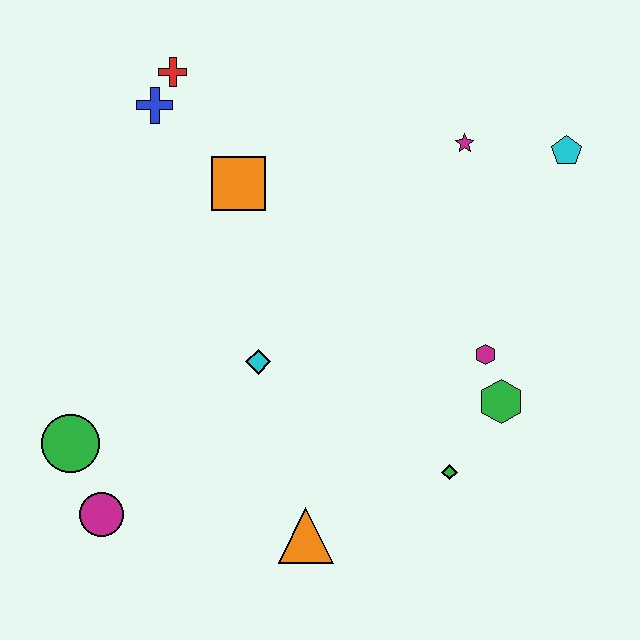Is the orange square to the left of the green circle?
No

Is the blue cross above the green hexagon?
Yes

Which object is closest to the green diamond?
The green hexagon is closest to the green diamond.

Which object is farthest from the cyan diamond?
The cyan pentagon is farthest from the cyan diamond.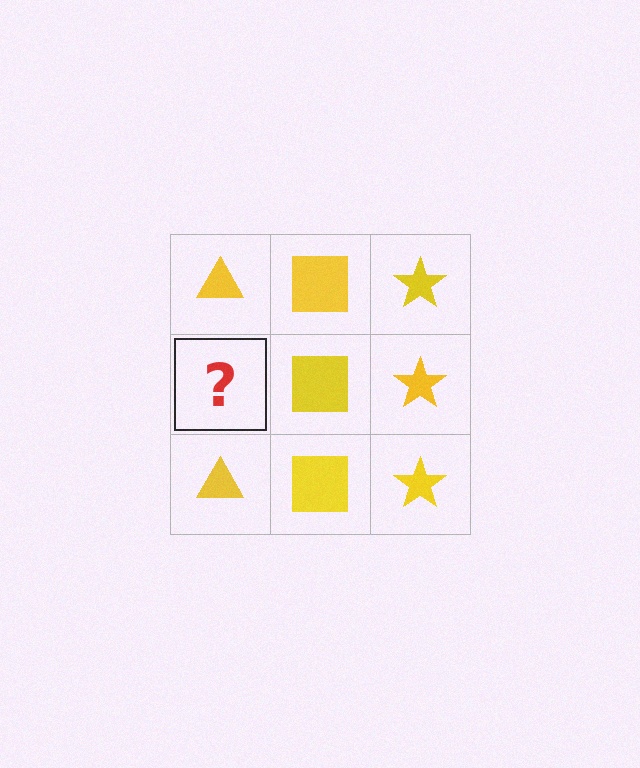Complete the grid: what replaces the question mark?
The question mark should be replaced with a yellow triangle.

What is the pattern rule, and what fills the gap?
The rule is that each column has a consistent shape. The gap should be filled with a yellow triangle.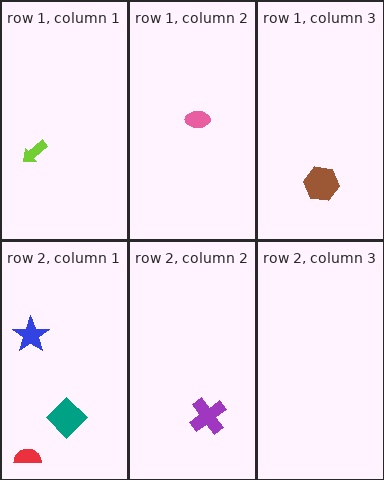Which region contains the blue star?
The row 2, column 1 region.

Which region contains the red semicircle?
The row 2, column 1 region.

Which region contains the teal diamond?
The row 2, column 1 region.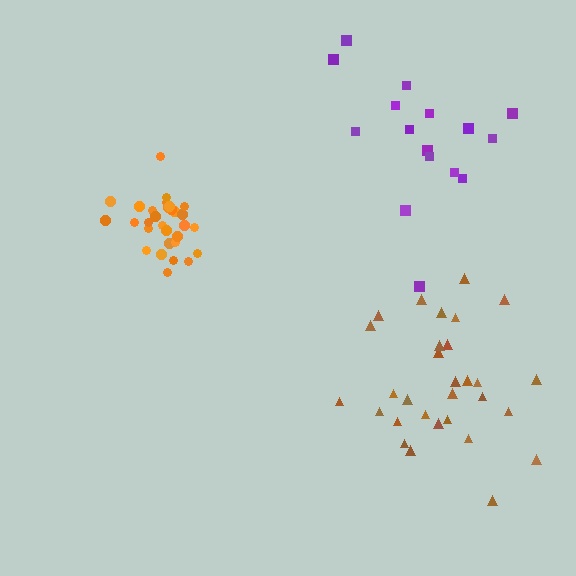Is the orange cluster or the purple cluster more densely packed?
Orange.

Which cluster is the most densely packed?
Orange.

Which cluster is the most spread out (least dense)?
Purple.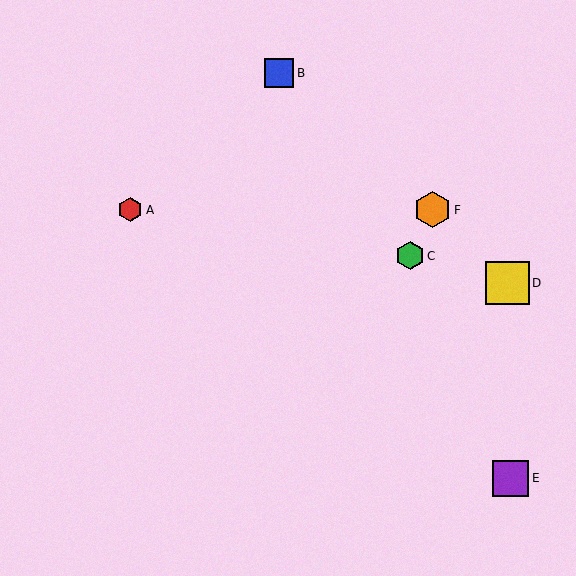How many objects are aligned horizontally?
2 objects (A, F) are aligned horizontally.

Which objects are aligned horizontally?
Objects A, F are aligned horizontally.